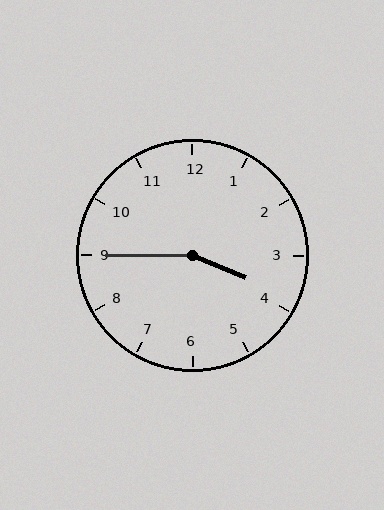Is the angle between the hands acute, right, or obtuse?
It is obtuse.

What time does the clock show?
3:45.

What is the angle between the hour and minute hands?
Approximately 158 degrees.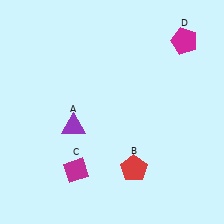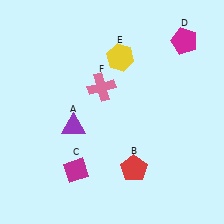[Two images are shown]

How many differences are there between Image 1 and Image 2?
There are 2 differences between the two images.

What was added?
A yellow hexagon (E), a pink cross (F) were added in Image 2.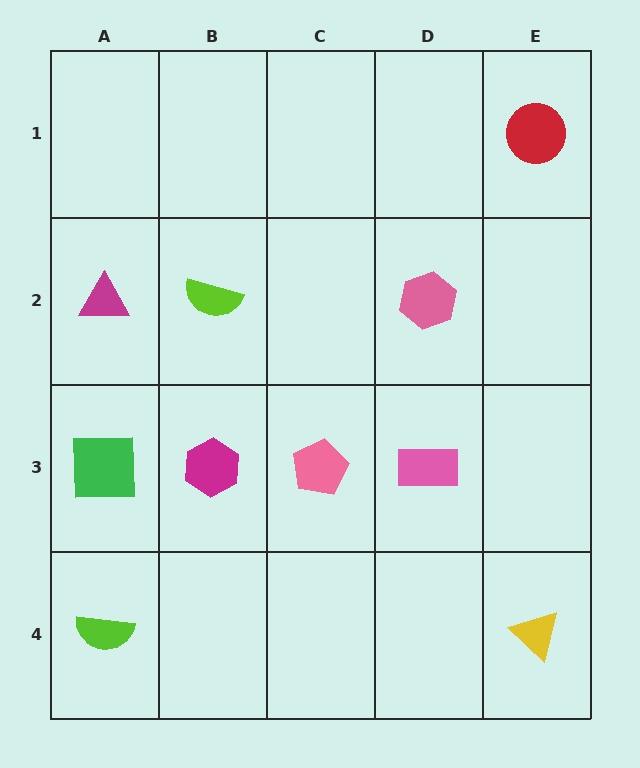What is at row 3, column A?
A green square.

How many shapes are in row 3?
4 shapes.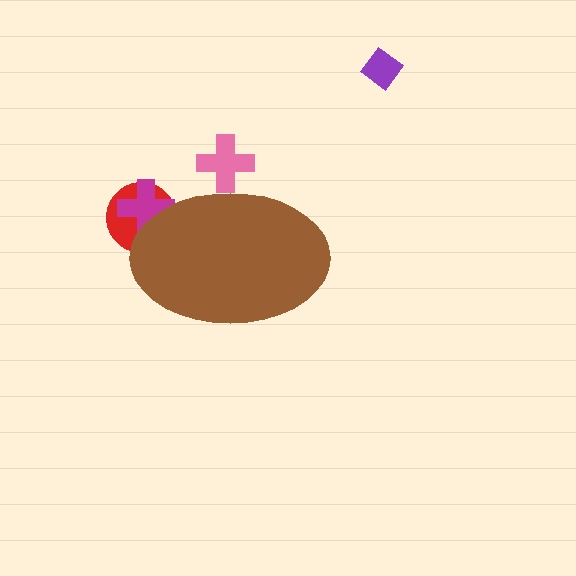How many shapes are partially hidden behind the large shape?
3 shapes are partially hidden.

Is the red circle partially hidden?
Yes, the red circle is partially hidden behind the brown ellipse.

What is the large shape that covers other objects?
A brown ellipse.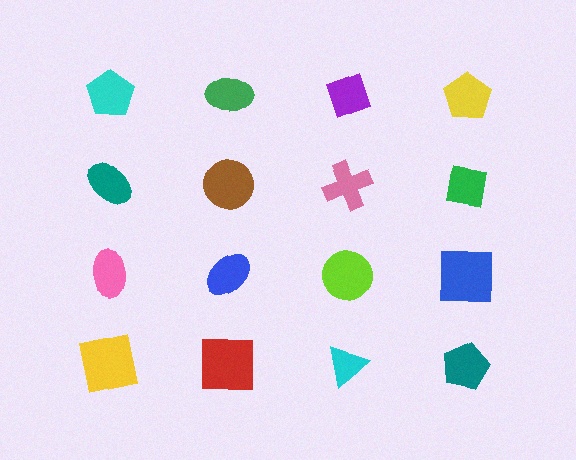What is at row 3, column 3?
A lime circle.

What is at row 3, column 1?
A pink ellipse.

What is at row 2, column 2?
A brown circle.